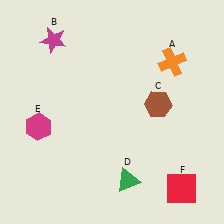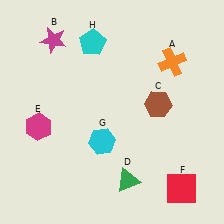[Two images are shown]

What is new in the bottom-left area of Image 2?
A cyan hexagon (G) was added in the bottom-left area of Image 2.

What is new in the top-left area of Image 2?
A cyan pentagon (H) was added in the top-left area of Image 2.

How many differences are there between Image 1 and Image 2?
There are 2 differences between the two images.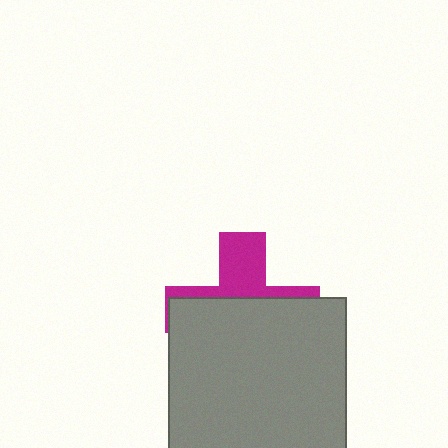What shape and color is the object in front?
The object in front is a gray square.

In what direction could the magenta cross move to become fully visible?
The magenta cross could move up. That would shift it out from behind the gray square entirely.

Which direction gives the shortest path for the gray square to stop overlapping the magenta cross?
Moving down gives the shortest separation.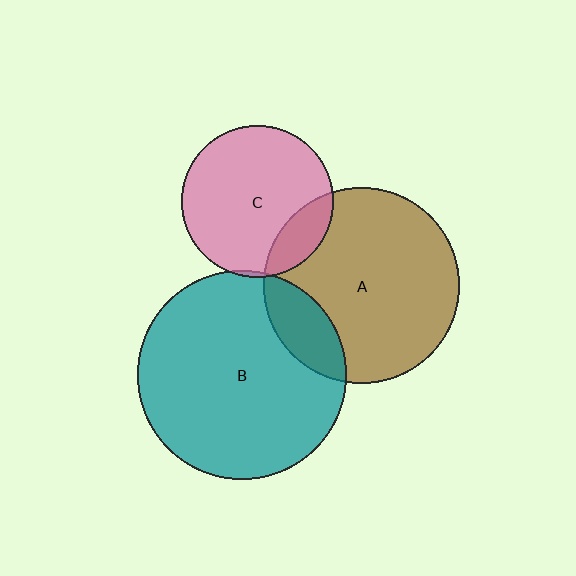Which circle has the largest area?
Circle B (teal).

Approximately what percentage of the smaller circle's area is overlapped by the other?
Approximately 15%.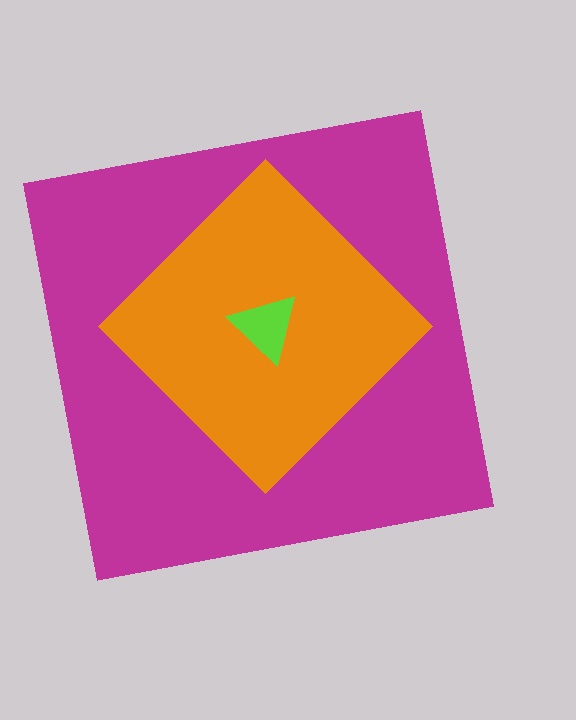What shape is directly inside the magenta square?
The orange diamond.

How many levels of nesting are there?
3.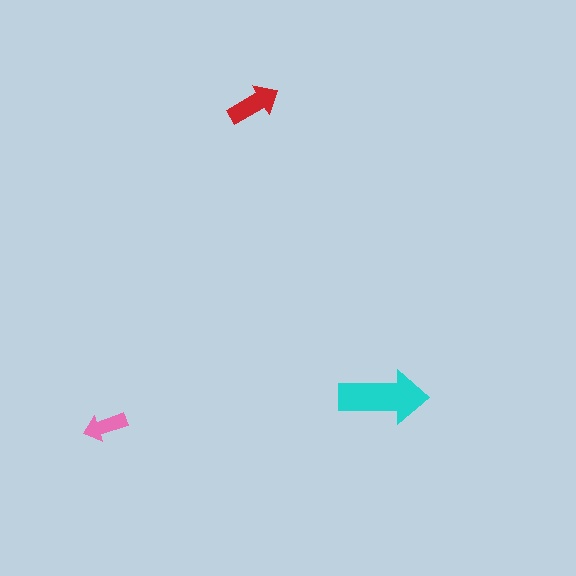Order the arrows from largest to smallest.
the cyan one, the red one, the pink one.